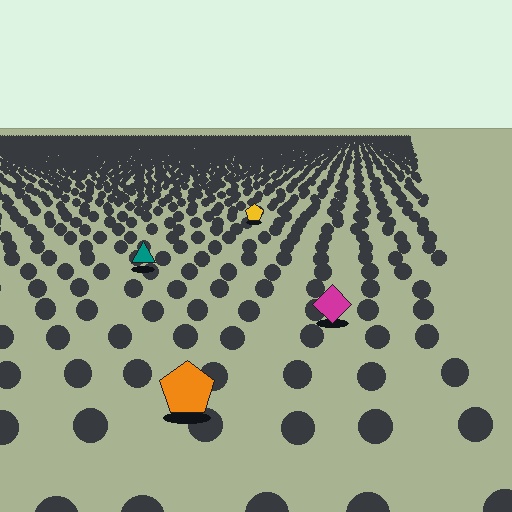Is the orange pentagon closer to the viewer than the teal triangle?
Yes. The orange pentagon is closer — you can tell from the texture gradient: the ground texture is coarser near it.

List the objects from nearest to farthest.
From nearest to farthest: the orange pentagon, the magenta diamond, the teal triangle, the yellow pentagon.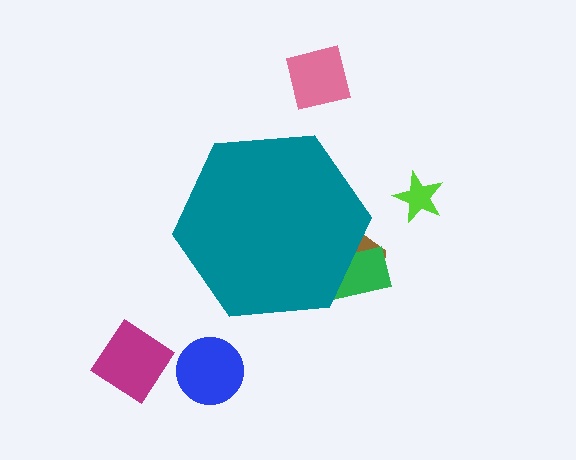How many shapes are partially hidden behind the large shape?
2 shapes are partially hidden.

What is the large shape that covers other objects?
A teal hexagon.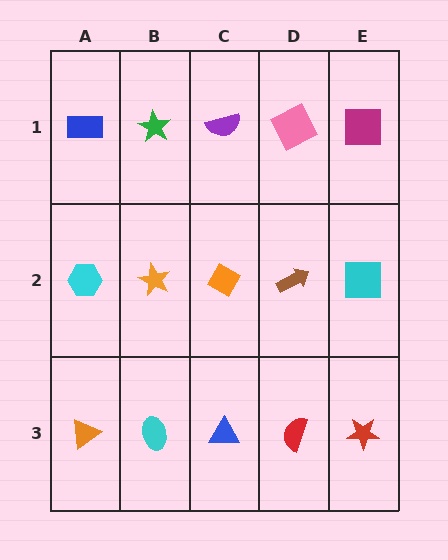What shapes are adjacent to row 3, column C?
An orange diamond (row 2, column C), a cyan ellipse (row 3, column B), a red semicircle (row 3, column D).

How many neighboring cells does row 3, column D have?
3.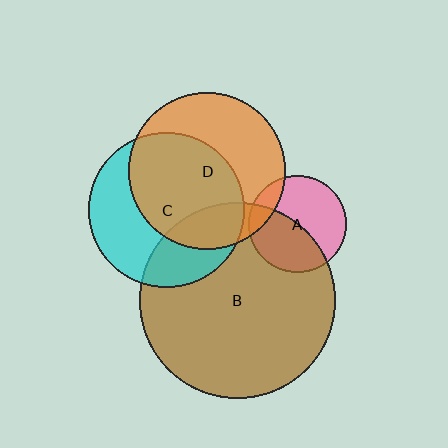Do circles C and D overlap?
Yes.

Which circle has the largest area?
Circle B (brown).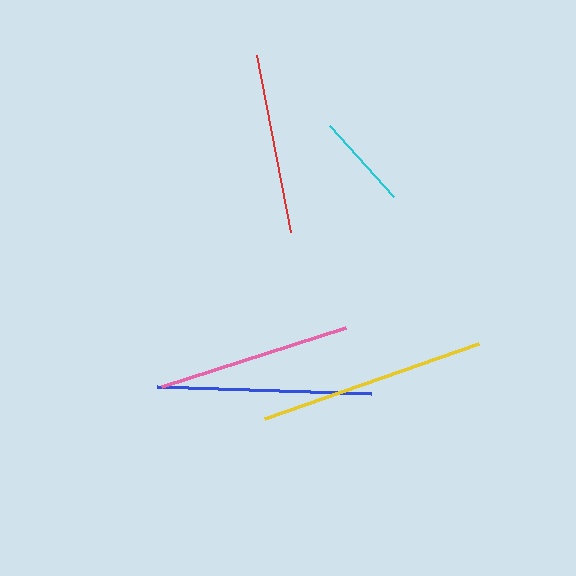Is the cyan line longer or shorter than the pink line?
The pink line is longer than the cyan line.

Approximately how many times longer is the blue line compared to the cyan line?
The blue line is approximately 2.3 times the length of the cyan line.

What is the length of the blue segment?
The blue segment is approximately 214 pixels long.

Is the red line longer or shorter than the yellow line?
The yellow line is longer than the red line.